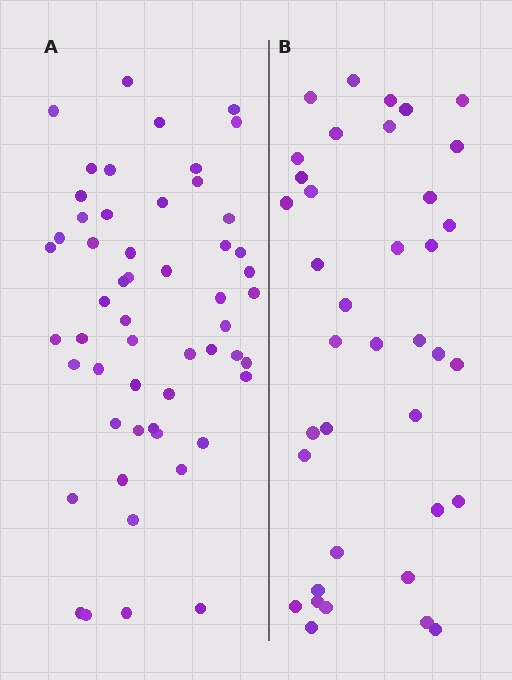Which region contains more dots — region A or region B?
Region A (the left region) has more dots.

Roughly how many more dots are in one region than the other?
Region A has approximately 15 more dots than region B.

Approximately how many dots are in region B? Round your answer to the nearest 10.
About 40 dots. (The exact count is 38, which rounds to 40.)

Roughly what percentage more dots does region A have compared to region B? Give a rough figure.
About 40% more.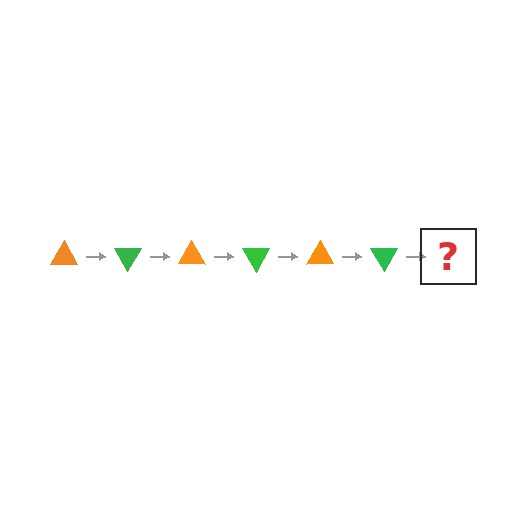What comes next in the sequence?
The next element should be an orange triangle, rotated 360 degrees from the start.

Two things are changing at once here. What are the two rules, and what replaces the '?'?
The two rules are that it rotates 60 degrees each step and the color cycles through orange and green. The '?' should be an orange triangle, rotated 360 degrees from the start.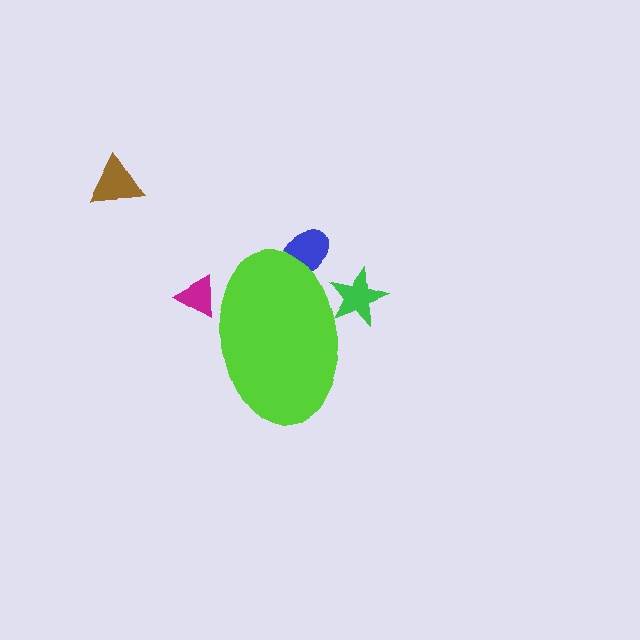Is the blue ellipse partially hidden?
Yes, the blue ellipse is partially hidden behind the lime ellipse.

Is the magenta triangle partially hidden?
Yes, the magenta triangle is partially hidden behind the lime ellipse.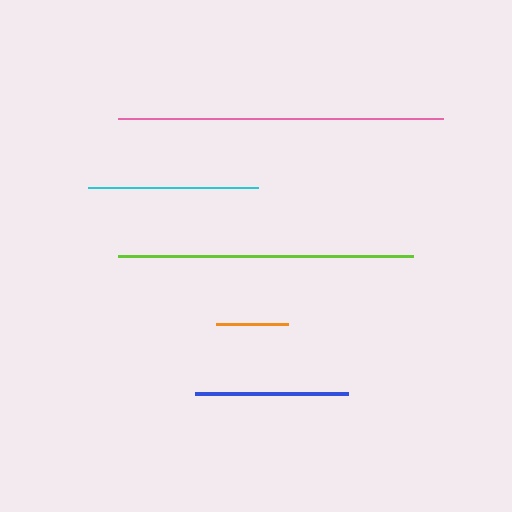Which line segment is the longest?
The pink line is the longest at approximately 326 pixels.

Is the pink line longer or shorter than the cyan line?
The pink line is longer than the cyan line.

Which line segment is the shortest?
The orange line is the shortest at approximately 72 pixels.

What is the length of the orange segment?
The orange segment is approximately 72 pixels long.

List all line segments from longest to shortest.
From longest to shortest: pink, lime, cyan, blue, orange.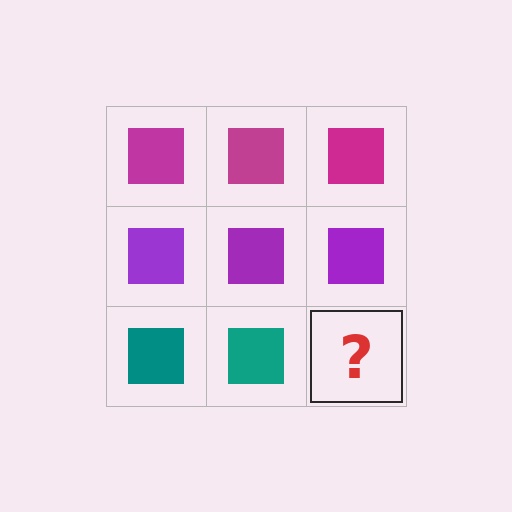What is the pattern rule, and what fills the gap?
The rule is that each row has a consistent color. The gap should be filled with a teal square.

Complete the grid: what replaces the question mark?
The question mark should be replaced with a teal square.